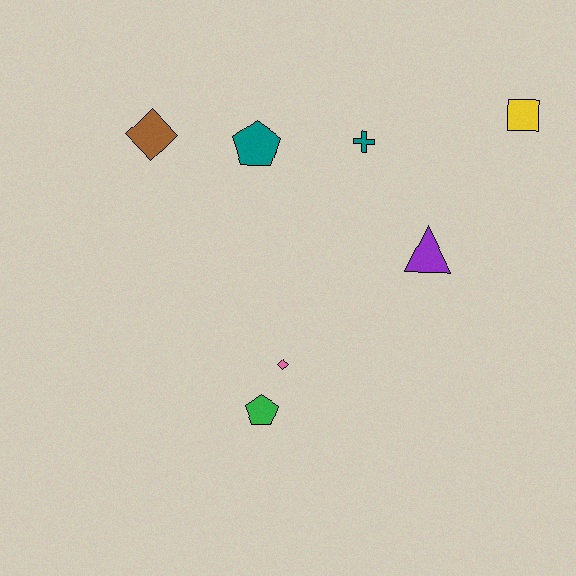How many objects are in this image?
There are 7 objects.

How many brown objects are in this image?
There is 1 brown object.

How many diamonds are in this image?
There are 2 diamonds.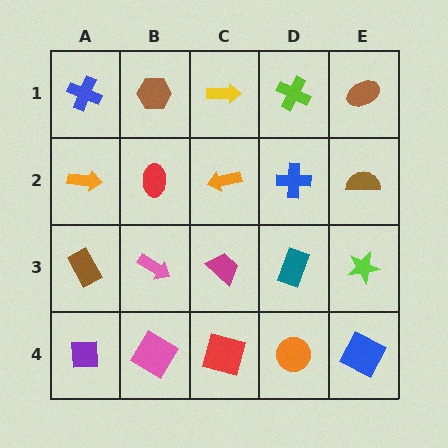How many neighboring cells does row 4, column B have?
3.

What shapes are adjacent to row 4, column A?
A brown rectangle (row 3, column A), a pink diamond (row 4, column B).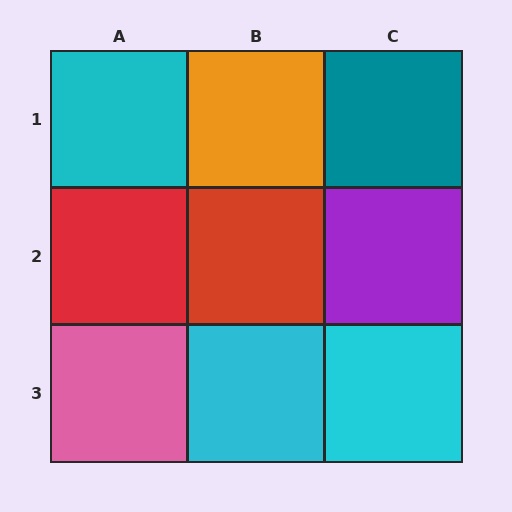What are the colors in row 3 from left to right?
Pink, cyan, cyan.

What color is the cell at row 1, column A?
Cyan.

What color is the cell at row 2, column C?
Purple.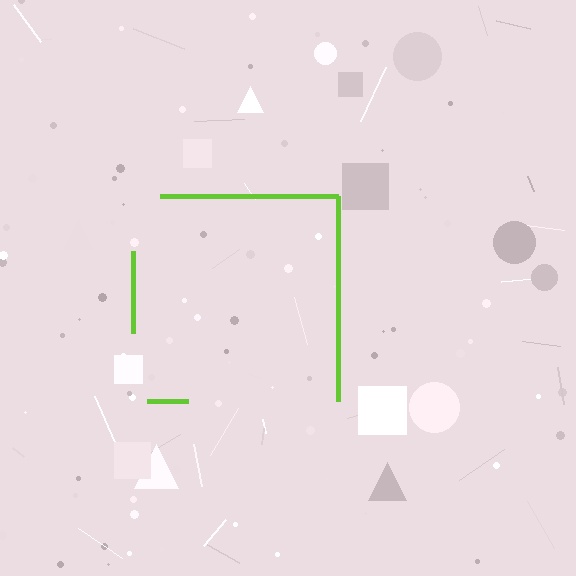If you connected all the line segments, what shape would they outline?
They would outline a square.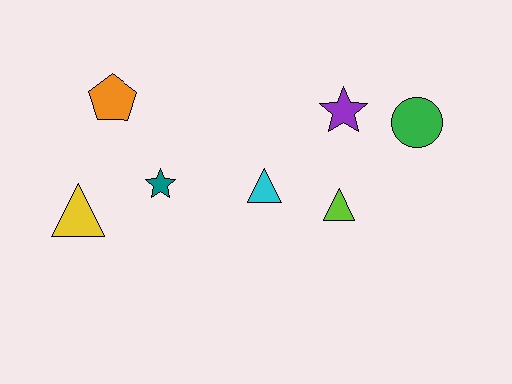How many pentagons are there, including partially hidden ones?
There is 1 pentagon.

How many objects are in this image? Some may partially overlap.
There are 7 objects.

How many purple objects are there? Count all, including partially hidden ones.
There is 1 purple object.